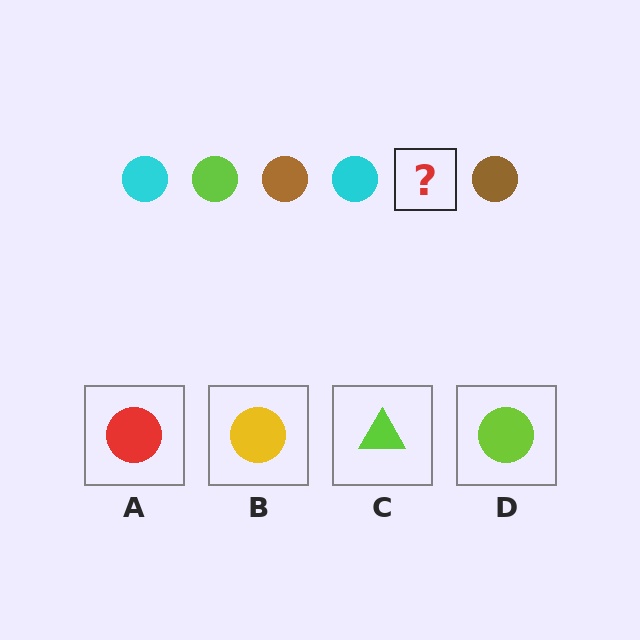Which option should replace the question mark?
Option D.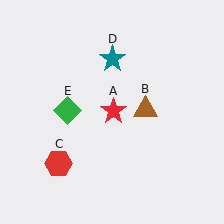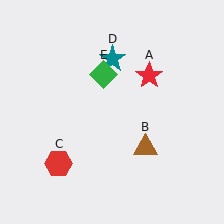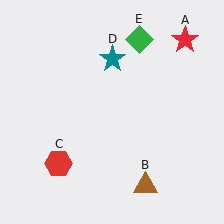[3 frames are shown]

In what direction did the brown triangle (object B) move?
The brown triangle (object B) moved down.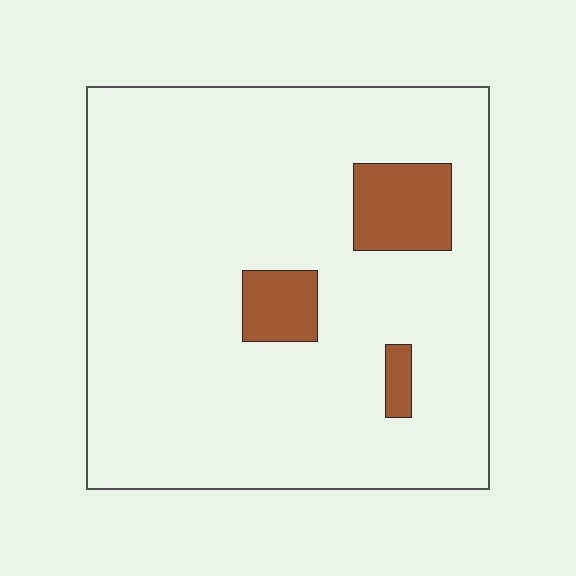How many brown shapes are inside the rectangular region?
3.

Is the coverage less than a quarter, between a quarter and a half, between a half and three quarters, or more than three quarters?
Less than a quarter.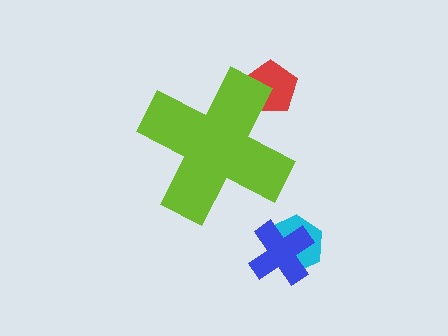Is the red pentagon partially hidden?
Yes, the red pentagon is partially hidden behind the lime cross.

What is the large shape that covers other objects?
A lime cross.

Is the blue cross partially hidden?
No, the blue cross is fully visible.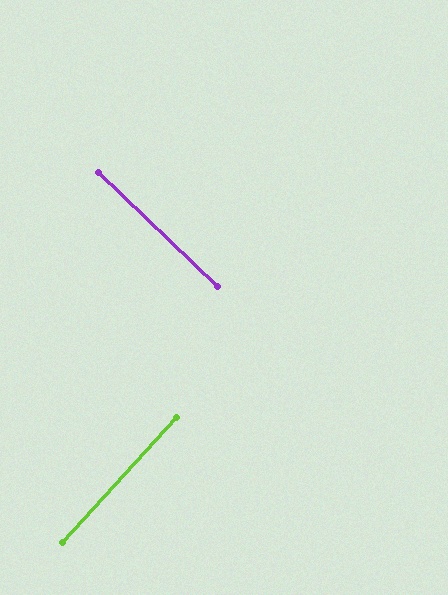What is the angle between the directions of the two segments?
Approximately 89 degrees.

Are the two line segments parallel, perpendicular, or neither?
Perpendicular — they meet at approximately 89°.